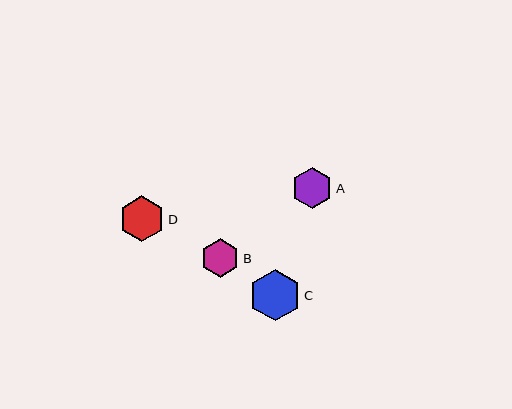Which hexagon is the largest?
Hexagon C is the largest with a size of approximately 52 pixels.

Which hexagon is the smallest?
Hexagon B is the smallest with a size of approximately 39 pixels.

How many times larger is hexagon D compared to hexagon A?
Hexagon D is approximately 1.1 times the size of hexagon A.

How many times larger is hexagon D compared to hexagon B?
Hexagon D is approximately 1.2 times the size of hexagon B.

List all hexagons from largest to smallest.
From largest to smallest: C, D, A, B.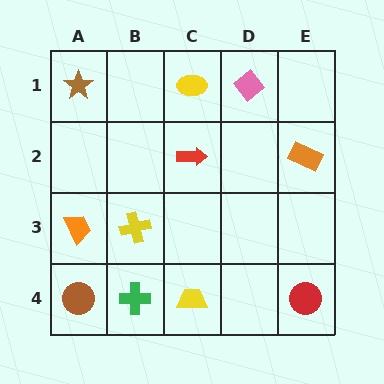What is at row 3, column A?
An orange trapezoid.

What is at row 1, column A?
A brown star.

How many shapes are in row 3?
2 shapes.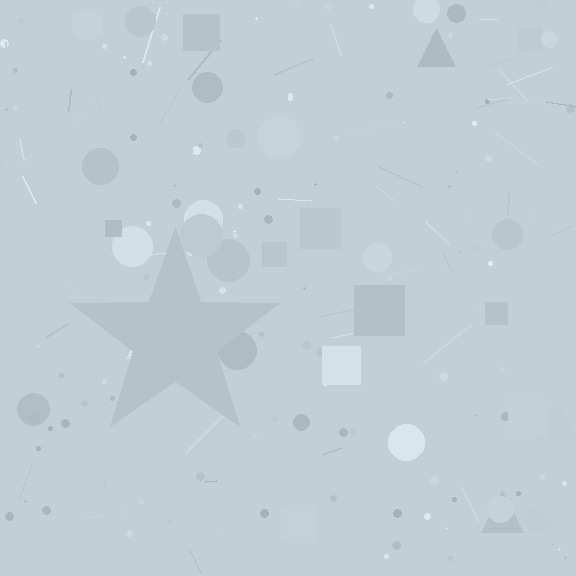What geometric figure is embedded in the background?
A star is embedded in the background.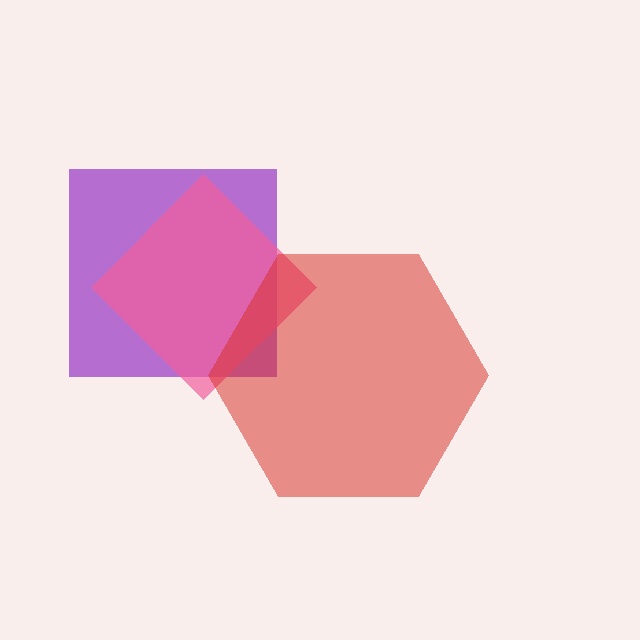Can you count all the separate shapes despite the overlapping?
Yes, there are 3 separate shapes.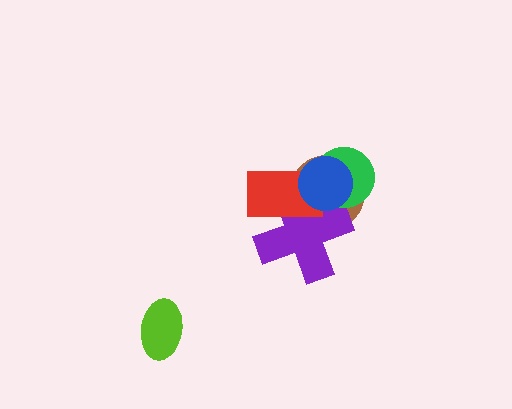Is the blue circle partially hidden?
No, no other shape covers it.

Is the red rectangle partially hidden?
Yes, it is partially covered by another shape.